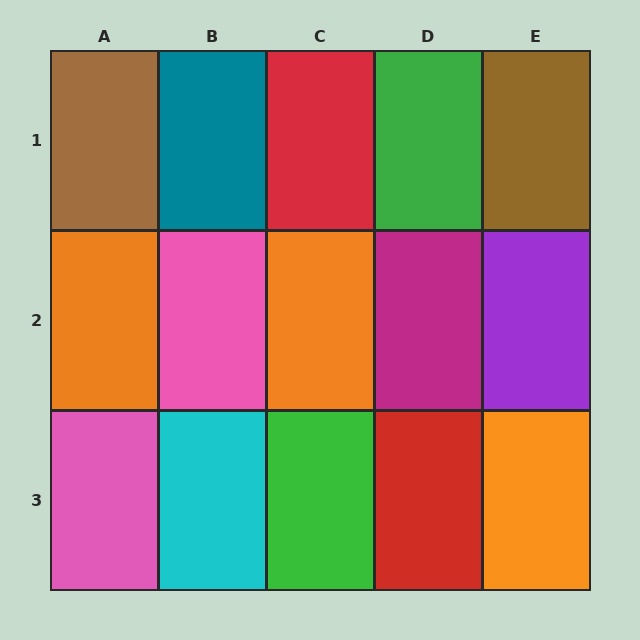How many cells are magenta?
1 cell is magenta.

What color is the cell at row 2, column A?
Orange.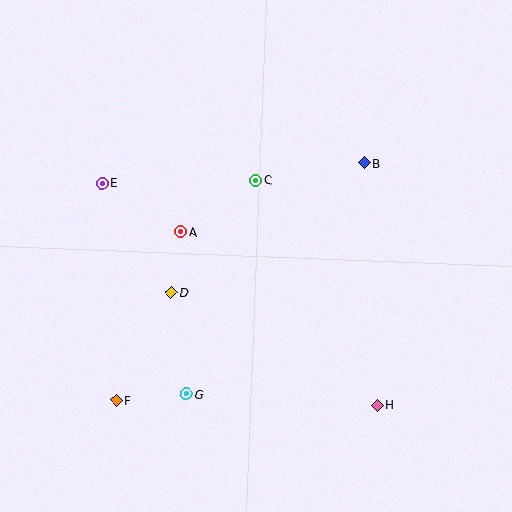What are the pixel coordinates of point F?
Point F is at (117, 400).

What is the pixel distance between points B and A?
The distance between B and A is 196 pixels.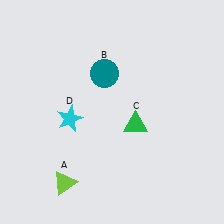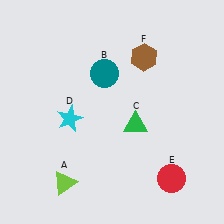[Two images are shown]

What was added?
A red circle (E), a brown hexagon (F) were added in Image 2.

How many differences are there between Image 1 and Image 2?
There are 2 differences between the two images.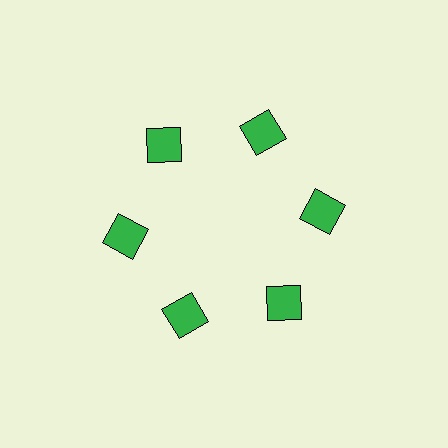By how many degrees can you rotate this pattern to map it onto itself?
The pattern maps onto itself every 60 degrees of rotation.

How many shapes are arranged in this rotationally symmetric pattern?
There are 6 shapes, arranged in 6 groups of 1.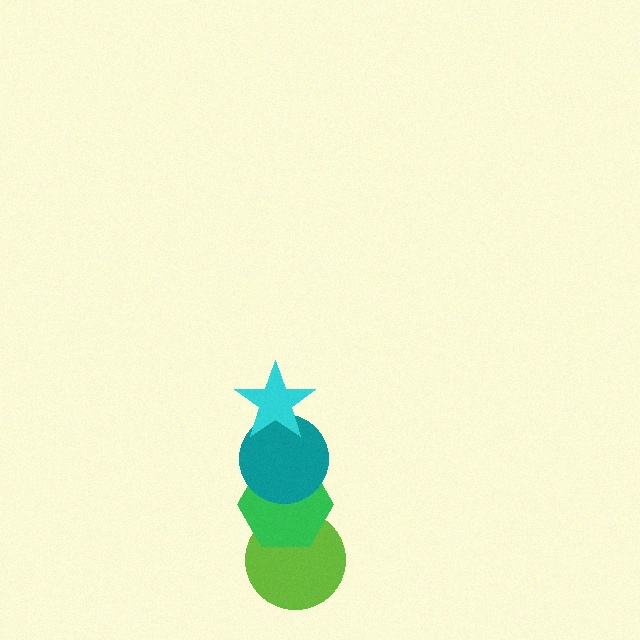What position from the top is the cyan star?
The cyan star is 1st from the top.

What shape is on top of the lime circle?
The green hexagon is on top of the lime circle.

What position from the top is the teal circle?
The teal circle is 2nd from the top.